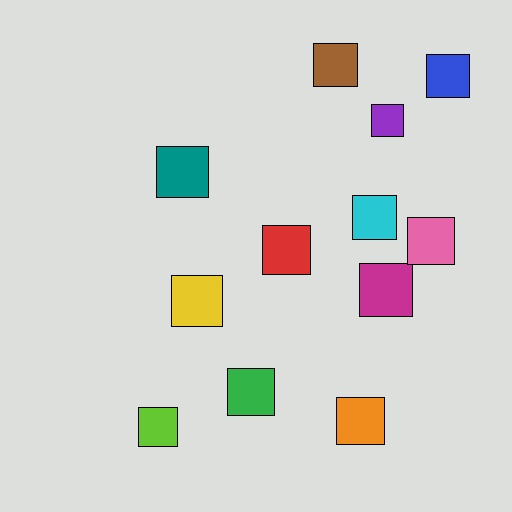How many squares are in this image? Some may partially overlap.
There are 12 squares.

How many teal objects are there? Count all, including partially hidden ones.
There is 1 teal object.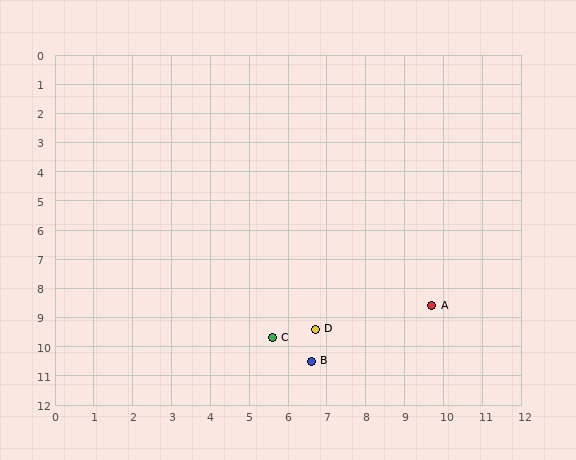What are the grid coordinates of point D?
Point D is at approximately (6.7, 9.4).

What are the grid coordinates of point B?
Point B is at approximately (6.6, 10.5).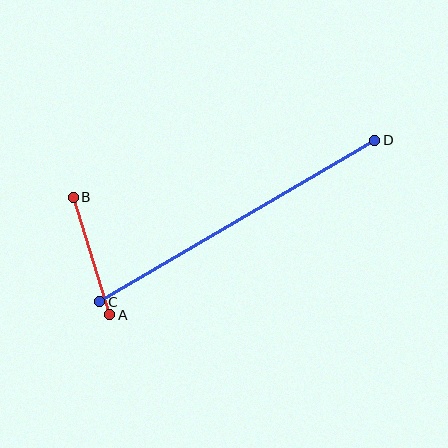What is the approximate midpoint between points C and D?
The midpoint is at approximately (237, 221) pixels.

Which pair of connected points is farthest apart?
Points C and D are farthest apart.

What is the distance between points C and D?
The distance is approximately 319 pixels.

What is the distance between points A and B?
The distance is approximately 123 pixels.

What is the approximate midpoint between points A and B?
The midpoint is at approximately (92, 256) pixels.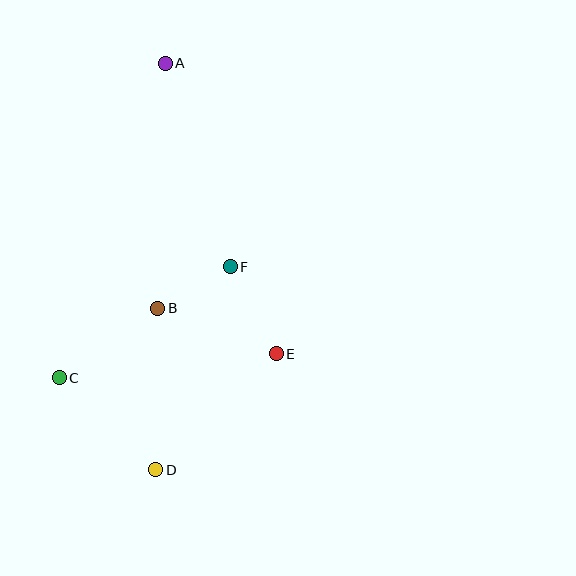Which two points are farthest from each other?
Points A and D are farthest from each other.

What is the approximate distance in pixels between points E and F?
The distance between E and F is approximately 98 pixels.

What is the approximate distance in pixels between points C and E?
The distance between C and E is approximately 218 pixels.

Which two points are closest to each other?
Points B and F are closest to each other.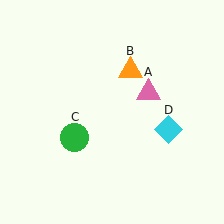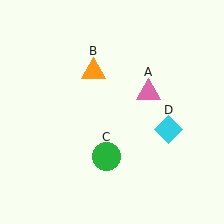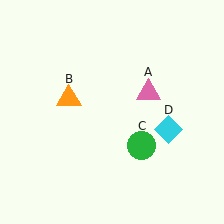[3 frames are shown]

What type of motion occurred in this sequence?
The orange triangle (object B), green circle (object C) rotated counterclockwise around the center of the scene.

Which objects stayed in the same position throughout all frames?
Pink triangle (object A) and cyan diamond (object D) remained stationary.